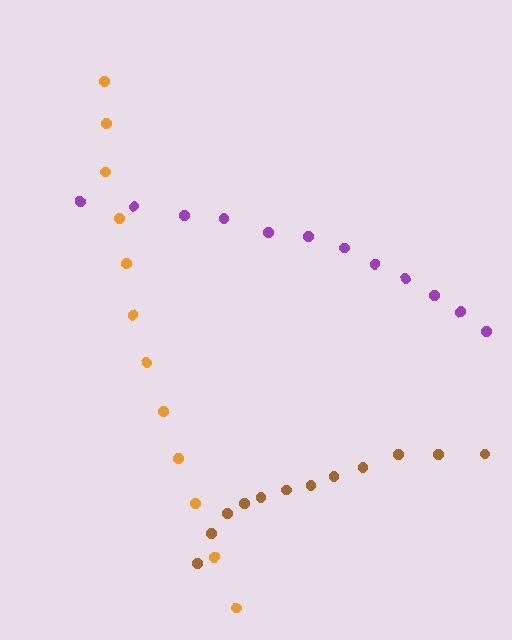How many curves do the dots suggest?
There are 3 distinct paths.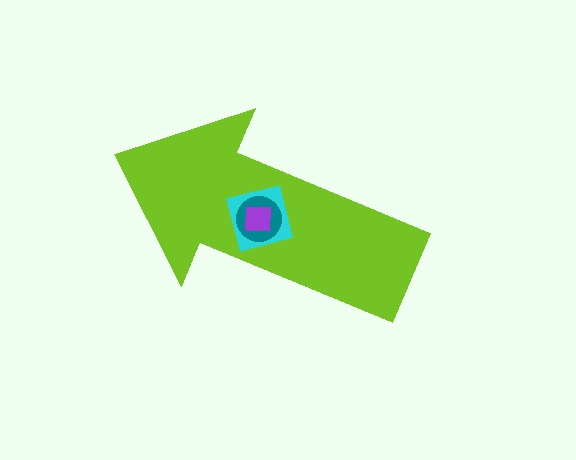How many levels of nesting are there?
4.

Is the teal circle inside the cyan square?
Yes.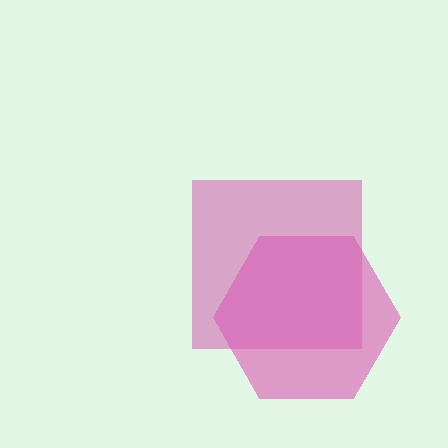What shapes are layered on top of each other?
The layered shapes are: a magenta square, a pink hexagon.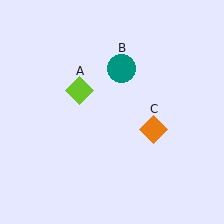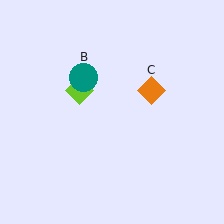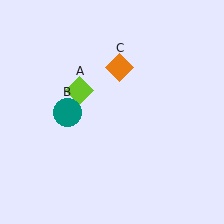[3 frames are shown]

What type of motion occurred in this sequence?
The teal circle (object B), orange diamond (object C) rotated counterclockwise around the center of the scene.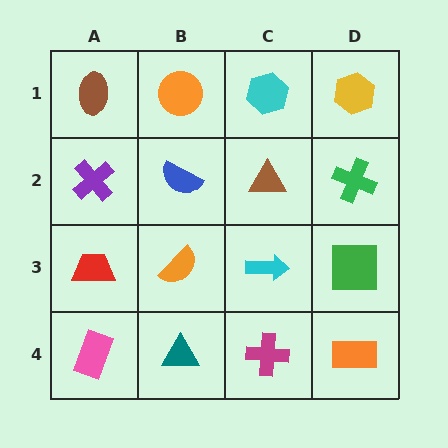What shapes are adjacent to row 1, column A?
A purple cross (row 2, column A), an orange circle (row 1, column B).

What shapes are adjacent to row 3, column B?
A blue semicircle (row 2, column B), a teal triangle (row 4, column B), a red trapezoid (row 3, column A), a cyan arrow (row 3, column C).